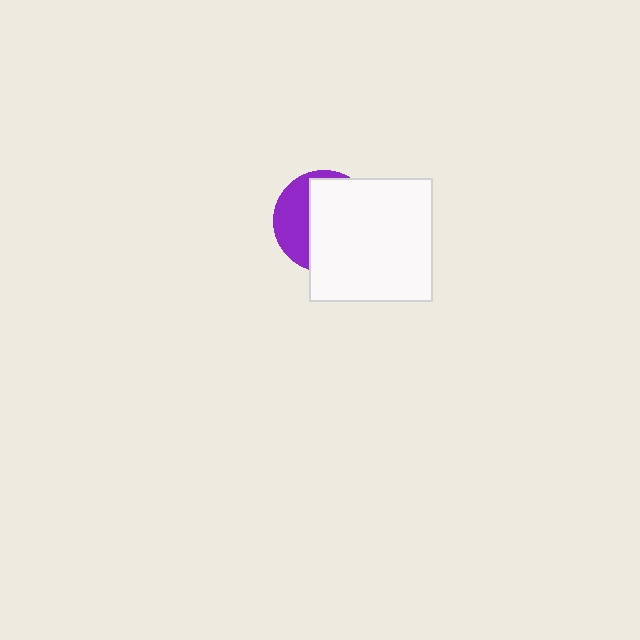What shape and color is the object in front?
The object in front is a white square.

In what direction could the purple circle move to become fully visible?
The purple circle could move left. That would shift it out from behind the white square entirely.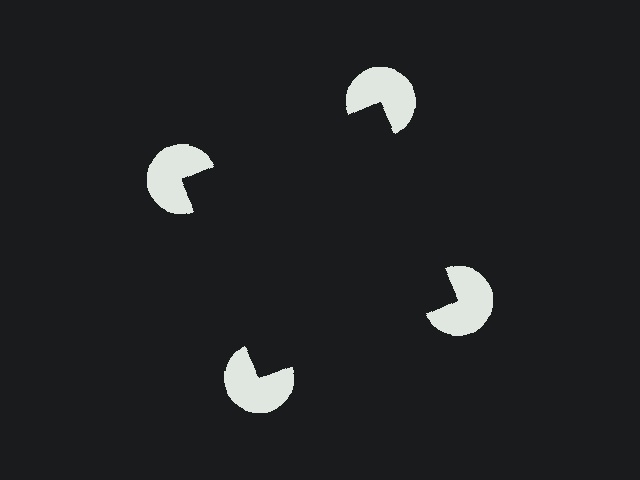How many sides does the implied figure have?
4 sides.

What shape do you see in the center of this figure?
An illusory square — its edges are inferred from the aligned wedge cuts in the pac-man discs, not physically drawn.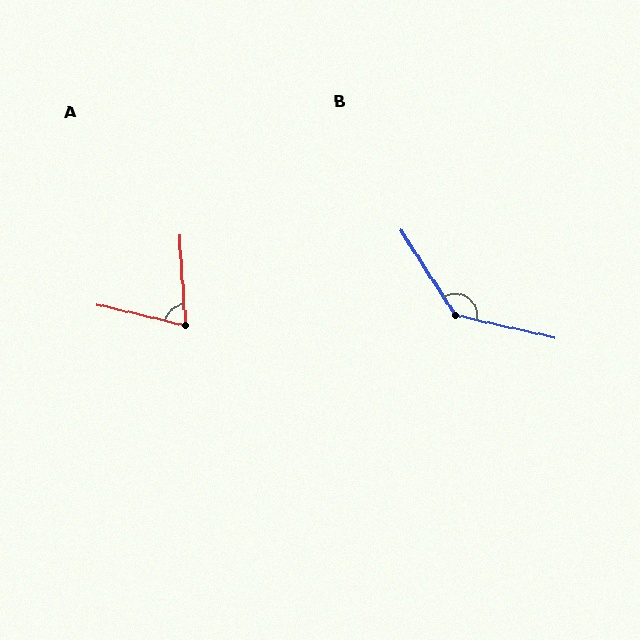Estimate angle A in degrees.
Approximately 73 degrees.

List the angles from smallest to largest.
A (73°), B (135°).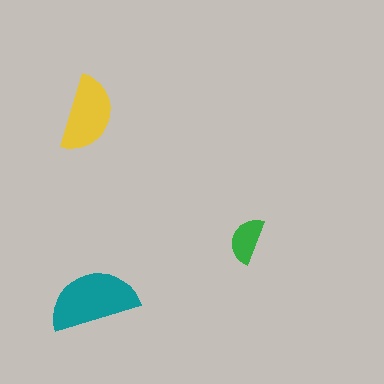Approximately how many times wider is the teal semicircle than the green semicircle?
About 2 times wider.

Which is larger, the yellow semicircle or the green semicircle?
The yellow one.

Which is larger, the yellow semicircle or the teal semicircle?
The teal one.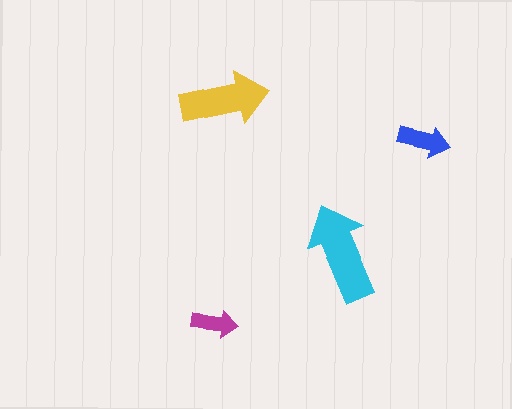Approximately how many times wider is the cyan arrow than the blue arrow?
About 2 times wider.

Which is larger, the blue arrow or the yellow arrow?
The yellow one.